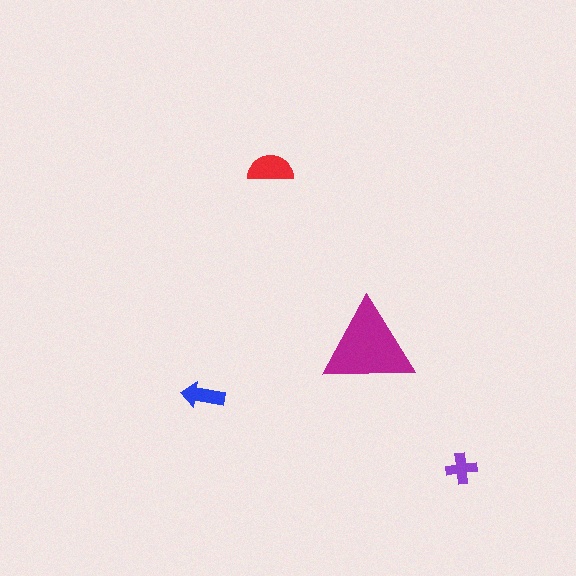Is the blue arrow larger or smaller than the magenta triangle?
Smaller.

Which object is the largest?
The magenta triangle.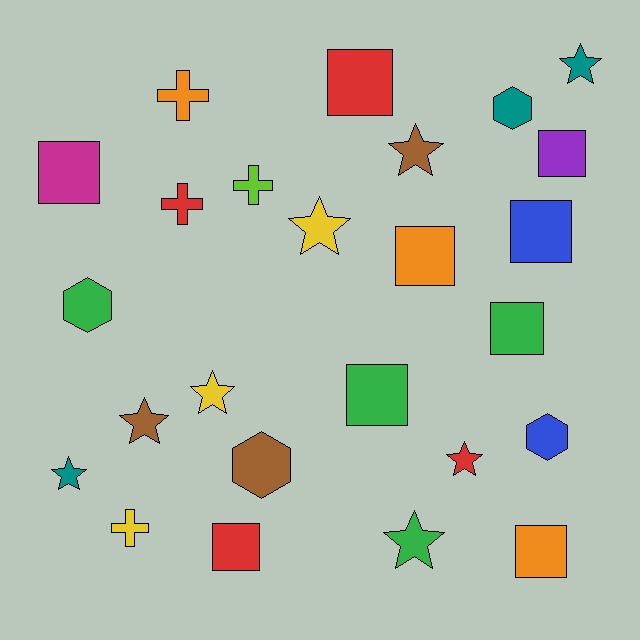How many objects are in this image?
There are 25 objects.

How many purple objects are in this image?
There is 1 purple object.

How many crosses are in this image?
There are 4 crosses.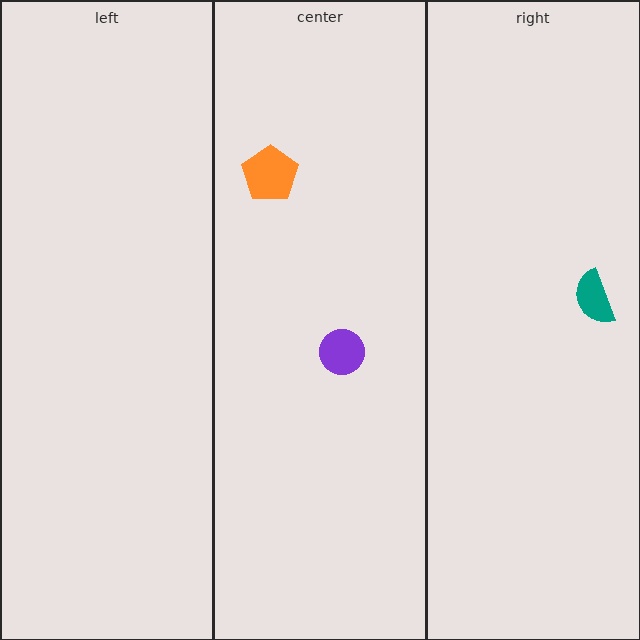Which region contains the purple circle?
The center region.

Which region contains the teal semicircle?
The right region.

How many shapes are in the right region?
1.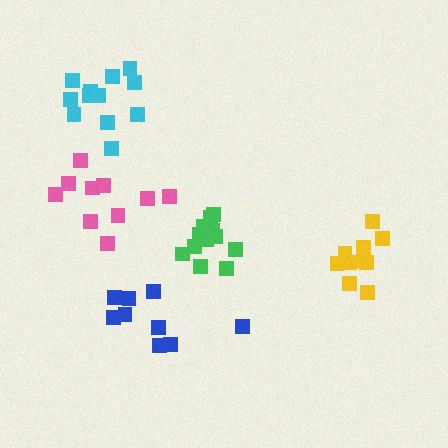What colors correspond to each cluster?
The clusters are colored: blue, yellow, pink, cyan, green.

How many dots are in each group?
Group 1: 9 dots, Group 2: 10 dots, Group 3: 10 dots, Group 4: 12 dots, Group 5: 12 dots (53 total).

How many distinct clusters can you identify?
There are 5 distinct clusters.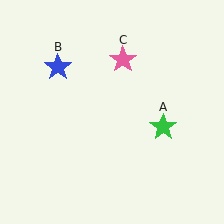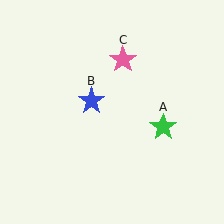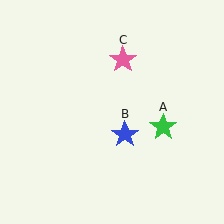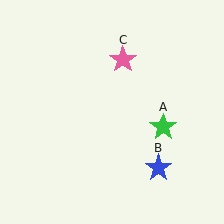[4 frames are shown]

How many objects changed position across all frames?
1 object changed position: blue star (object B).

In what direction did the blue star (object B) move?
The blue star (object B) moved down and to the right.